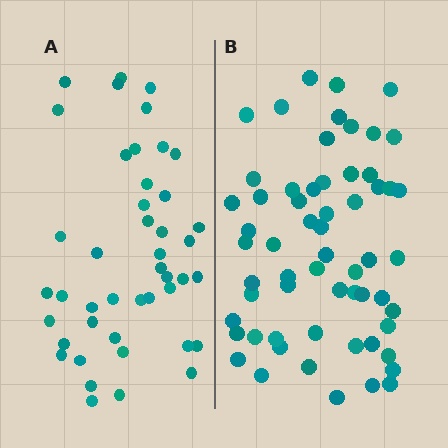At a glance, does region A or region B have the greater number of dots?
Region B (the right region) has more dots.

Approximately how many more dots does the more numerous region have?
Region B has approximately 15 more dots than region A.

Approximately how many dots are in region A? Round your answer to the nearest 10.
About 40 dots. (The exact count is 44, which rounds to 40.)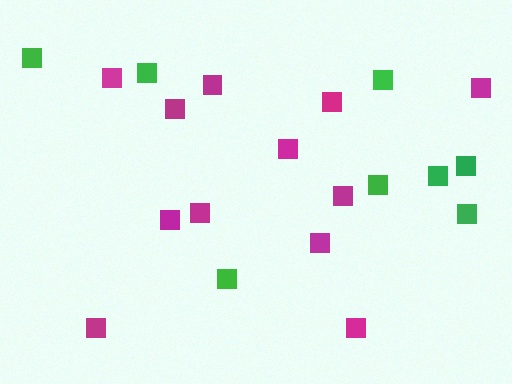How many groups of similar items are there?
There are 2 groups: one group of magenta squares (12) and one group of green squares (8).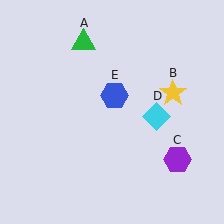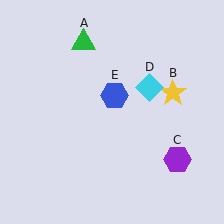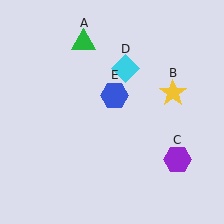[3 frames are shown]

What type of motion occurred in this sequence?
The cyan diamond (object D) rotated counterclockwise around the center of the scene.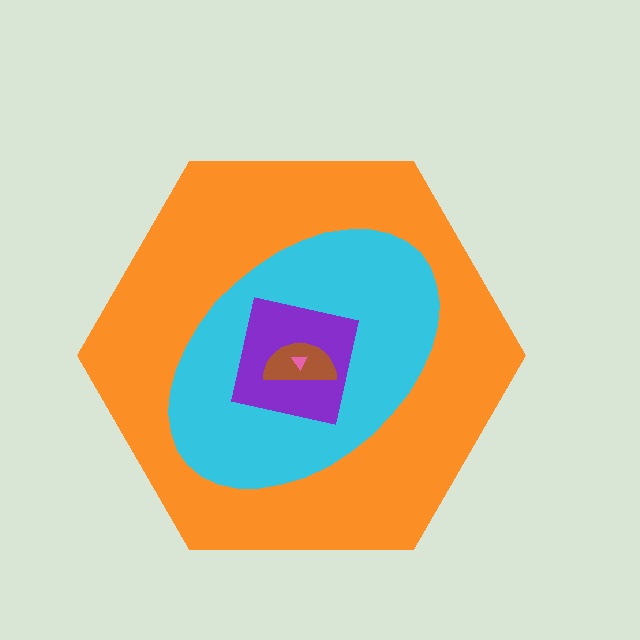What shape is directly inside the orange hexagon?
The cyan ellipse.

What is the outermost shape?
The orange hexagon.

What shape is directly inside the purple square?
The brown semicircle.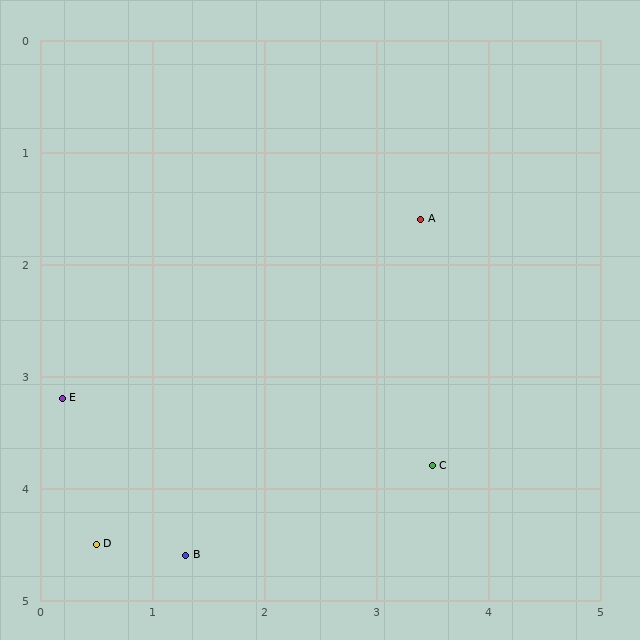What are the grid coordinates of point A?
Point A is at approximately (3.4, 1.6).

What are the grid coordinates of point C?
Point C is at approximately (3.5, 3.8).